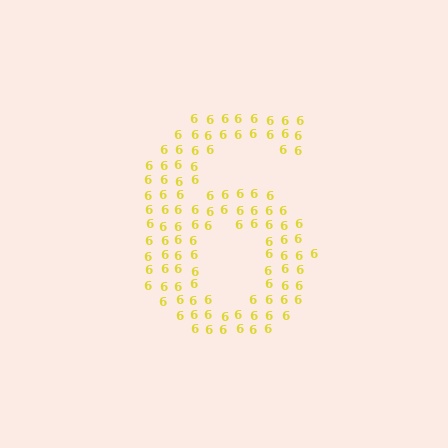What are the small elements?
The small elements are digit 6's.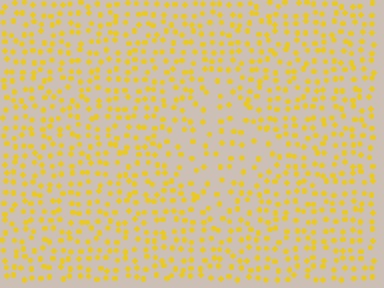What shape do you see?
I see a diamond.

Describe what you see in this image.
The image contains small yellow elements arranged at two different densities. A diamond-shaped region is visible where the elements are less densely packed than the surrounding area.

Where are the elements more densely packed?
The elements are more densely packed outside the diamond boundary.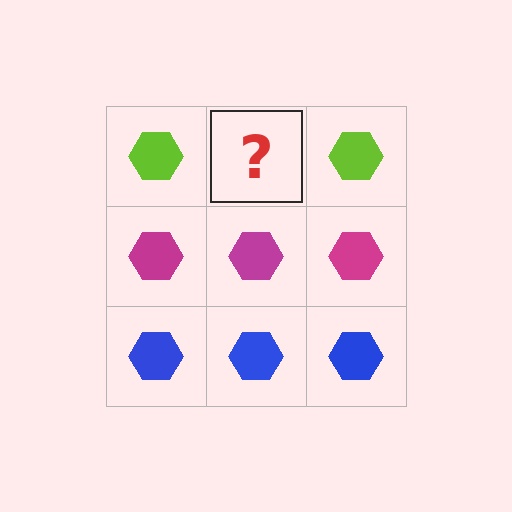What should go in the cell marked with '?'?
The missing cell should contain a lime hexagon.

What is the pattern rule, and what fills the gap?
The rule is that each row has a consistent color. The gap should be filled with a lime hexagon.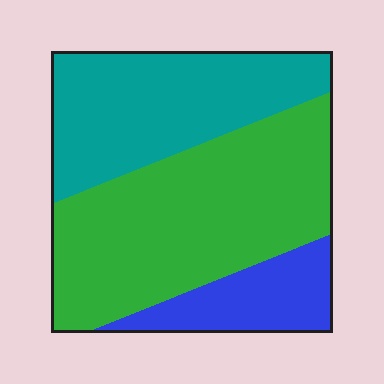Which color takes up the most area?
Green, at roughly 50%.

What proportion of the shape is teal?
Teal covers about 35% of the shape.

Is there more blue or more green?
Green.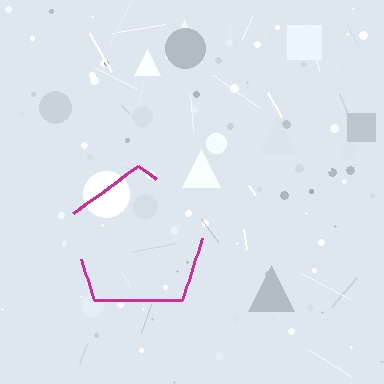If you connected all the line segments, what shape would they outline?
They would outline a pentagon.